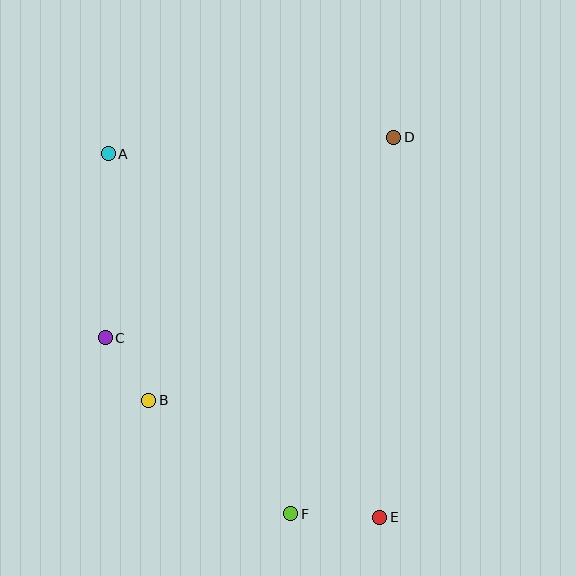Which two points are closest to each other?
Points B and C are closest to each other.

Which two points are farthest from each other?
Points A and E are farthest from each other.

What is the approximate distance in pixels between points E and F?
The distance between E and F is approximately 89 pixels.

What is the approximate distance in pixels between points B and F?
The distance between B and F is approximately 182 pixels.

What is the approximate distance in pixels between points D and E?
The distance between D and E is approximately 381 pixels.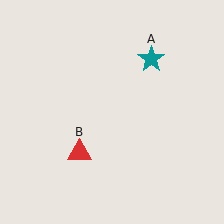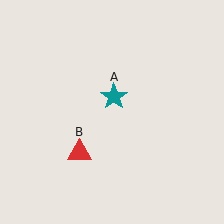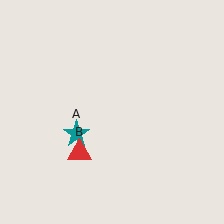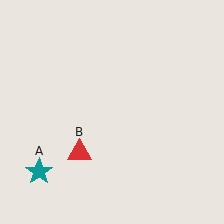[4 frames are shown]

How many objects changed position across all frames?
1 object changed position: teal star (object A).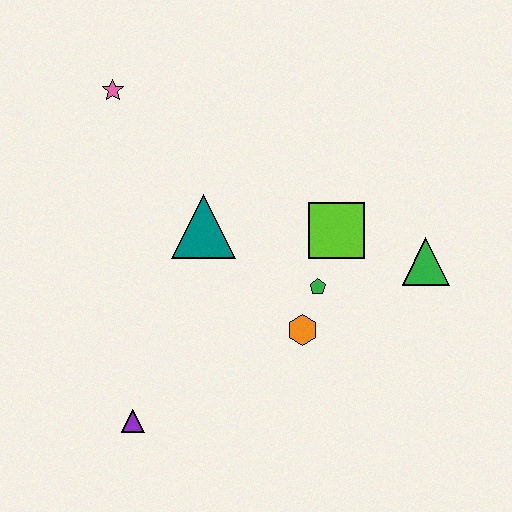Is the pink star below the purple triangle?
No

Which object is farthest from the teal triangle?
The green triangle is farthest from the teal triangle.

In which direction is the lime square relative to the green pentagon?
The lime square is above the green pentagon.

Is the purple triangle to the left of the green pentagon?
Yes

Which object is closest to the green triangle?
The lime square is closest to the green triangle.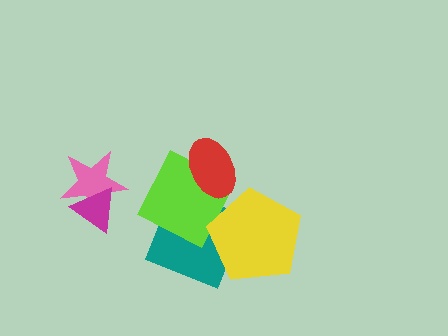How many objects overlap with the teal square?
2 objects overlap with the teal square.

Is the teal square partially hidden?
Yes, it is partially covered by another shape.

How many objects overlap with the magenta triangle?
1 object overlaps with the magenta triangle.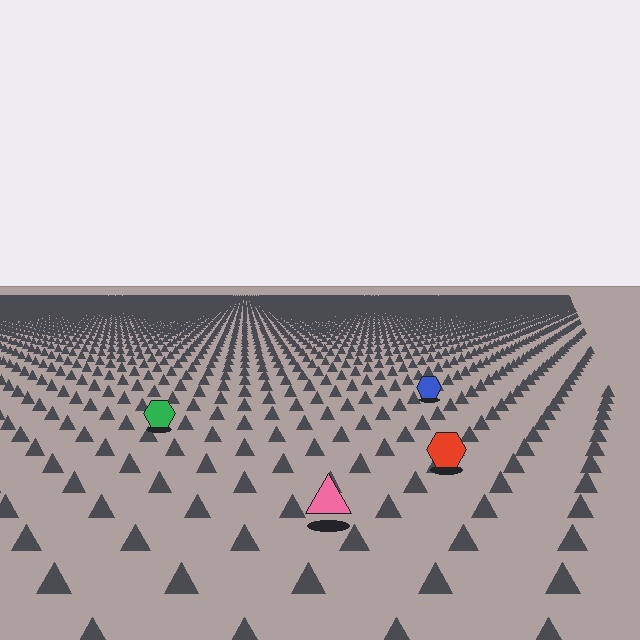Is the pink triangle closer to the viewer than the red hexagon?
Yes. The pink triangle is closer — you can tell from the texture gradient: the ground texture is coarser near it.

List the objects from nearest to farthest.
From nearest to farthest: the pink triangle, the red hexagon, the green hexagon, the blue hexagon.